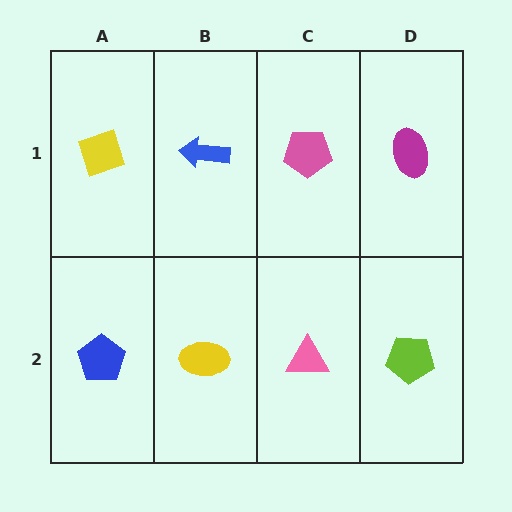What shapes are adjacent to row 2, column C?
A pink pentagon (row 1, column C), a yellow ellipse (row 2, column B), a lime pentagon (row 2, column D).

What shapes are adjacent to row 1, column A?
A blue pentagon (row 2, column A), a blue arrow (row 1, column B).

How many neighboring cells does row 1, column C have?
3.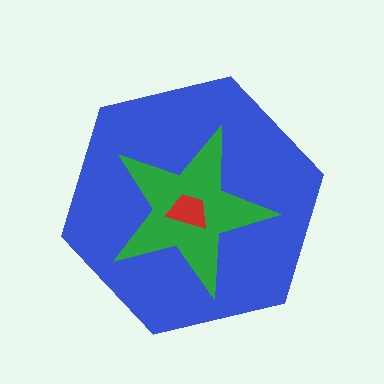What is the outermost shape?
The blue hexagon.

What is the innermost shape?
The red trapezoid.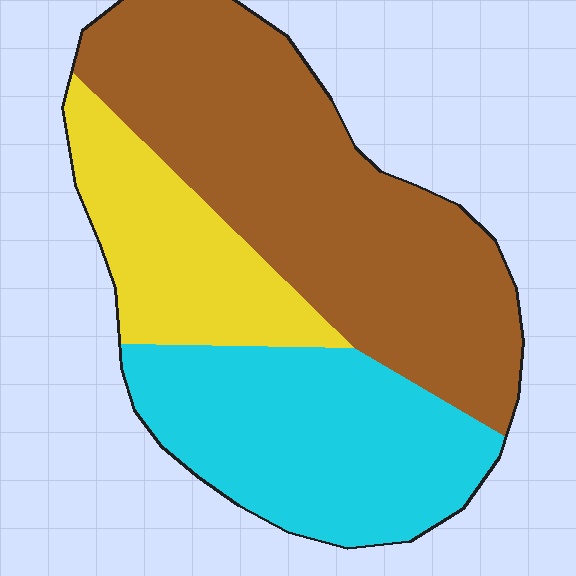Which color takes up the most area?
Brown, at roughly 50%.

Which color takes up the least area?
Yellow, at roughly 20%.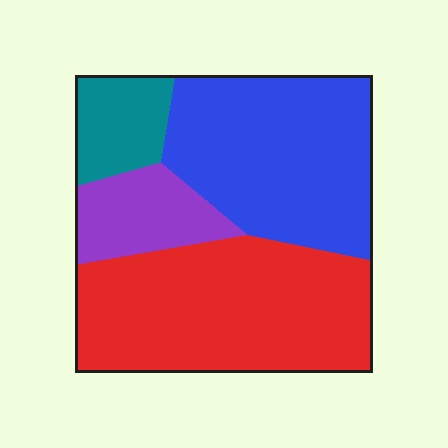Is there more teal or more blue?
Blue.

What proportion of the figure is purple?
Purple covers roughly 10% of the figure.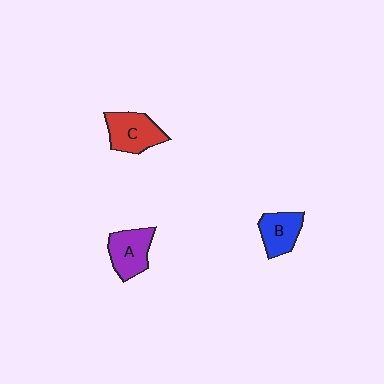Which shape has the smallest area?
Shape B (blue).